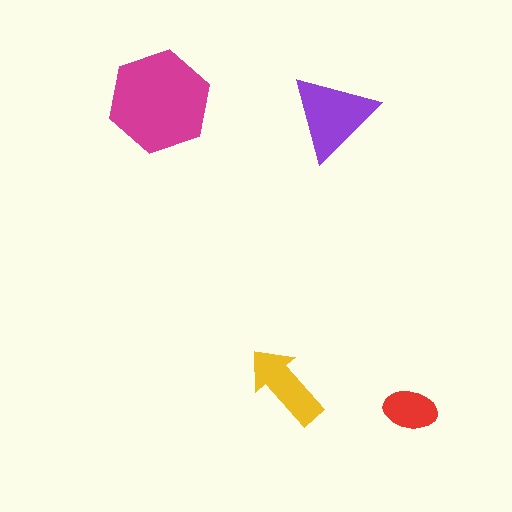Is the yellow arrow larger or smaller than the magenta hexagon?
Smaller.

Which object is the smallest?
The red ellipse.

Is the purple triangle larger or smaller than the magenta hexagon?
Smaller.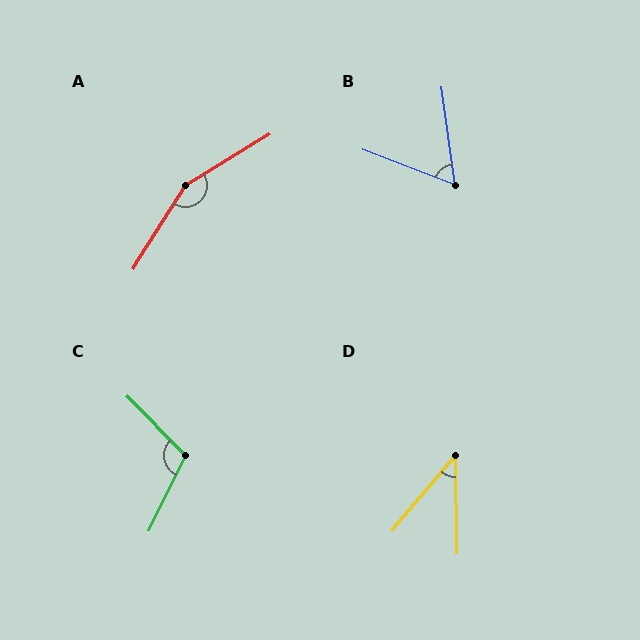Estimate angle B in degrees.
Approximately 61 degrees.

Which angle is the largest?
A, at approximately 154 degrees.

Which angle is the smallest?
D, at approximately 41 degrees.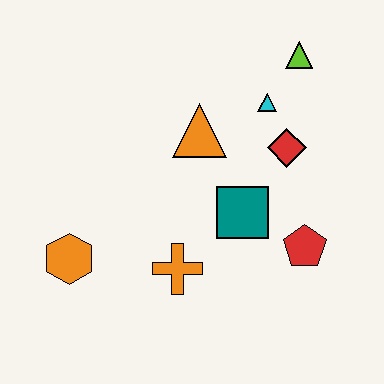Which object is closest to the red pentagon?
The teal square is closest to the red pentagon.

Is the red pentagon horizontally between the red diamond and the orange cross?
No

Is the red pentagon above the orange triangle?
No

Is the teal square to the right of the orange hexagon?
Yes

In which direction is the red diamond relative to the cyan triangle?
The red diamond is below the cyan triangle.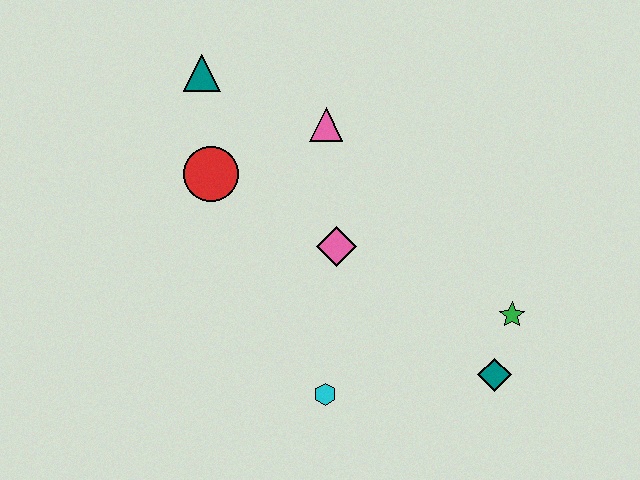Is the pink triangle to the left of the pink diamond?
Yes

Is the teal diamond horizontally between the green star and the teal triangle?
Yes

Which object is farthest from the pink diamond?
The teal triangle is farthest from the pink diamond.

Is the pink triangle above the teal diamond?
Yes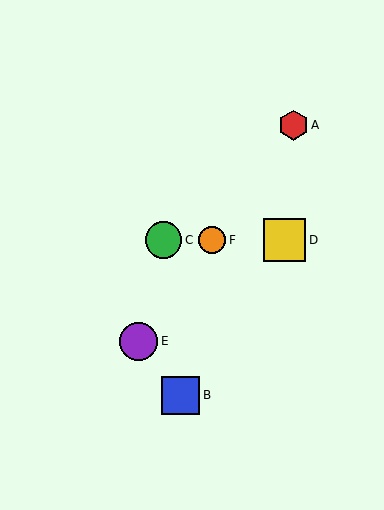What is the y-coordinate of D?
Object D is at y≈240.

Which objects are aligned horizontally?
Objects C, D, F are aligned horizontally.